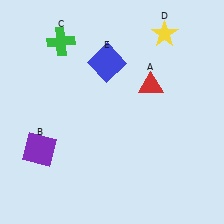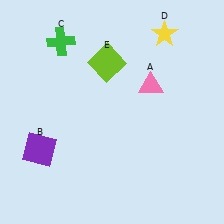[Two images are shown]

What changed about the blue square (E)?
In Image 1, E is blue. In Image 2, it changed to lime.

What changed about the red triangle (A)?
In Image 1, A is red. In Image 2, it changed to pink.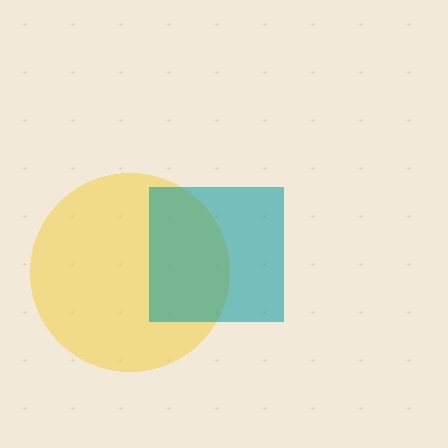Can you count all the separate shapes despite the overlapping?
Yes, there are 2 separate shapes.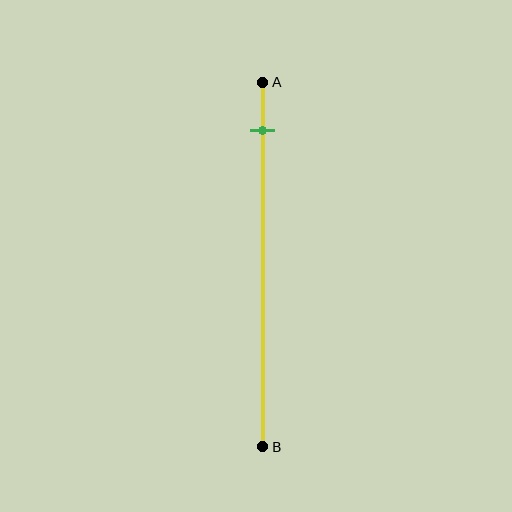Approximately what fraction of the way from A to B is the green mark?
The green mark is approximately 15% of the way from A to B.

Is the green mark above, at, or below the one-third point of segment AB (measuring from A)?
The green mark is above the one-third point of segment AB.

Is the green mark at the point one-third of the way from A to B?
No, the mark is at about 15% from A, not at the 33% one-third point.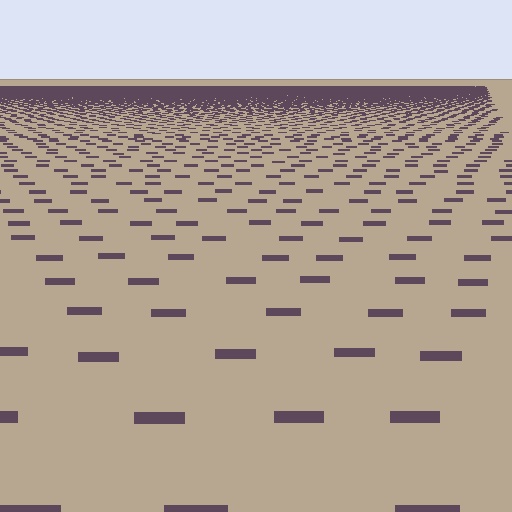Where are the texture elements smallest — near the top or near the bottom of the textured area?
Near the top.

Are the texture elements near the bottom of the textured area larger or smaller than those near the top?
Larger. Near the bottom, elements are closer to the viewer and appear at a bigger on-screen size.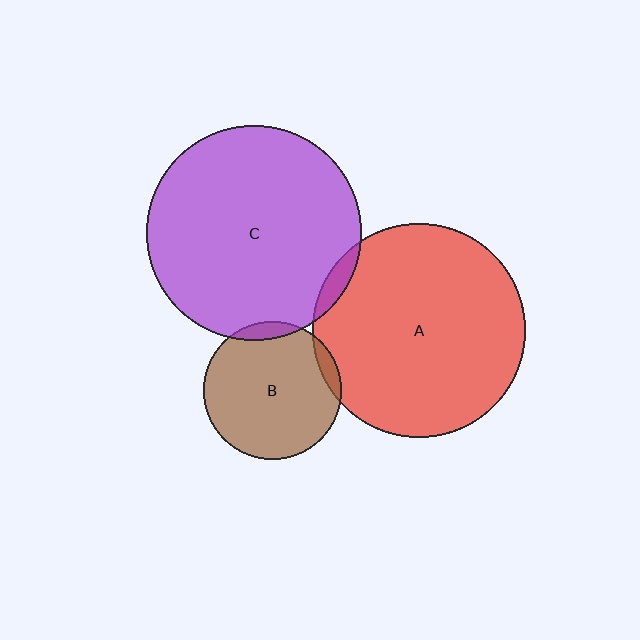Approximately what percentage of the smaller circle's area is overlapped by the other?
Approximately 5%.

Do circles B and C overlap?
Yes.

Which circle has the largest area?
Circle C (purple).